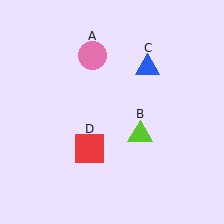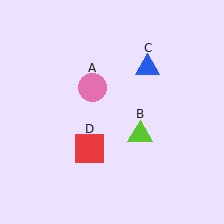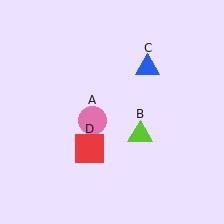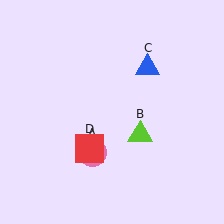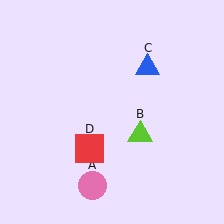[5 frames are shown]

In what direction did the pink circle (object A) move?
The pink circle (object A) moved down.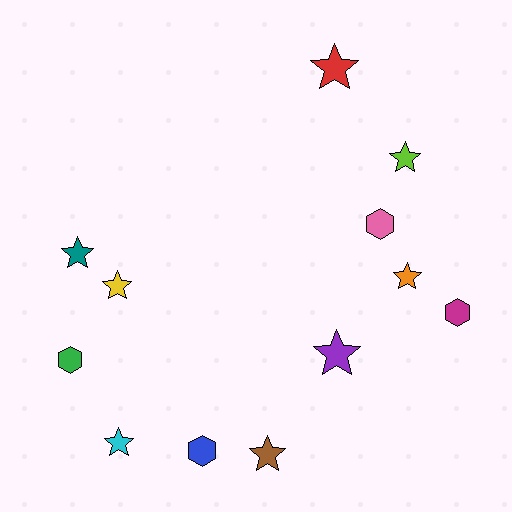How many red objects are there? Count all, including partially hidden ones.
There is 1 red object.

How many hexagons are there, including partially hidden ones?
There are 4 hexagons.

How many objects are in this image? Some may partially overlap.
There are 12 objects.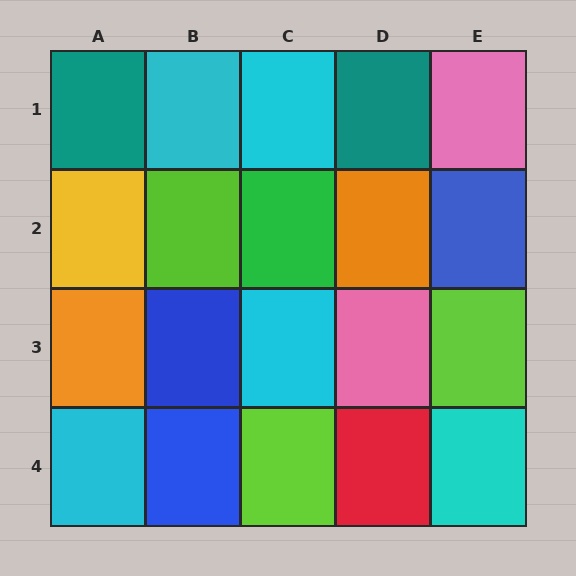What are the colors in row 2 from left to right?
Yellow, lime, green, orange, blue.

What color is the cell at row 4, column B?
Blue.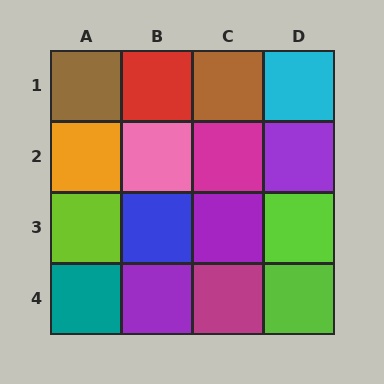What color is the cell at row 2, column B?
Pink.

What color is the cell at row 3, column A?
Lime.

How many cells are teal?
1 cell is teal.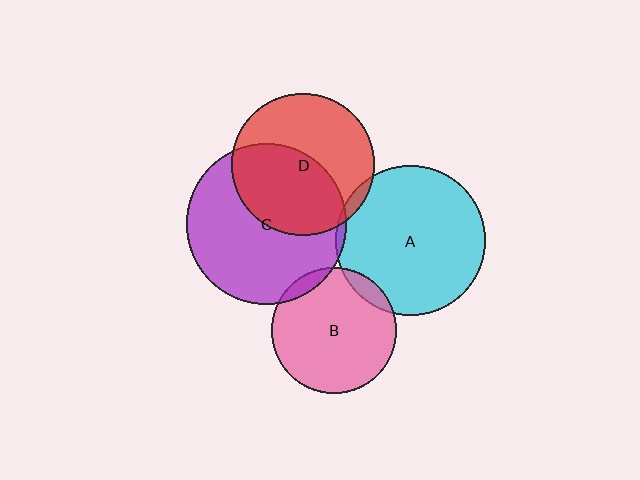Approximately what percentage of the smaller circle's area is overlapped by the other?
Approximately 5%.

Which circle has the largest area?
Circle C (purple).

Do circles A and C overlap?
Yes.